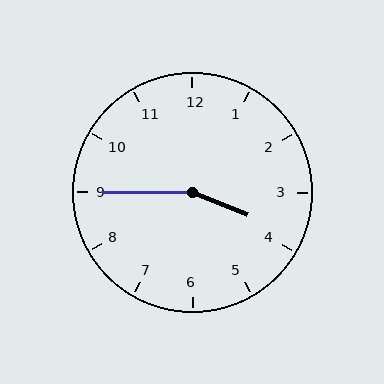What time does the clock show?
3:45.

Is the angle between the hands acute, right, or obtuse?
It is obtuse.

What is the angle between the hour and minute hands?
Approximately 158 degrees.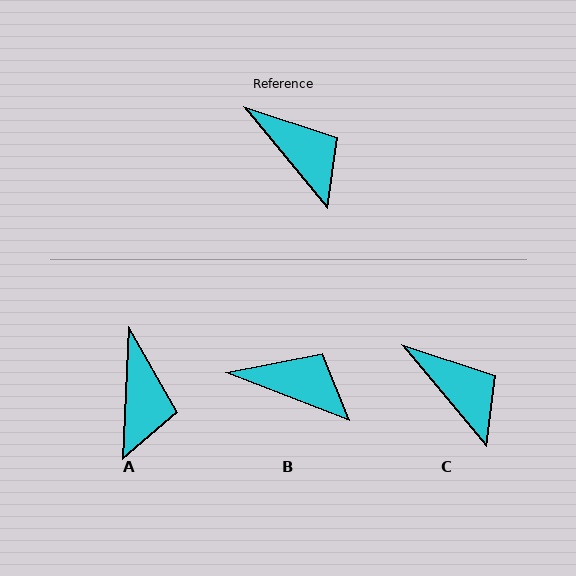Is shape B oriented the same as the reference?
No, it is off by about 30 degrees.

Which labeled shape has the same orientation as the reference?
C.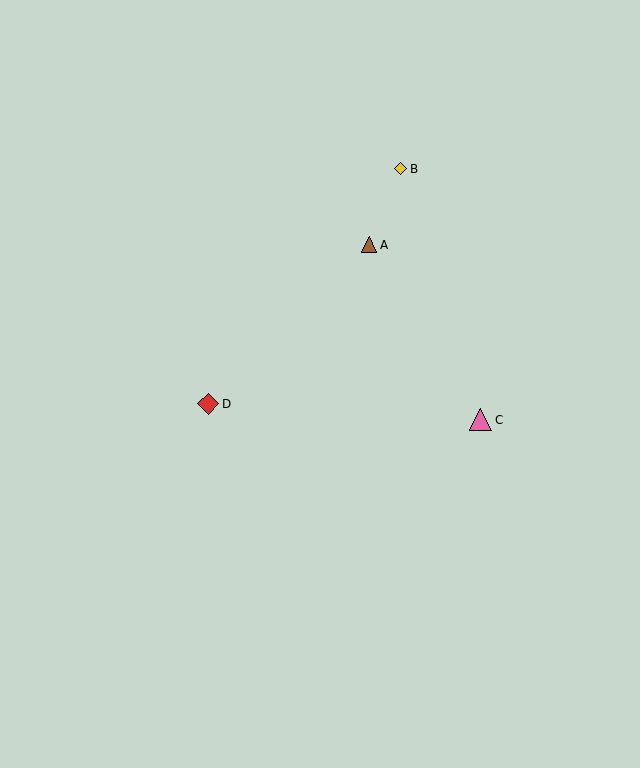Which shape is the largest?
The pink triangle (labeled C) is the largest.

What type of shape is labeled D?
Shape D is a red diamond.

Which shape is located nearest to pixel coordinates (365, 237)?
The brown triangle (labeled A) at (369, 245) is nearest to that location.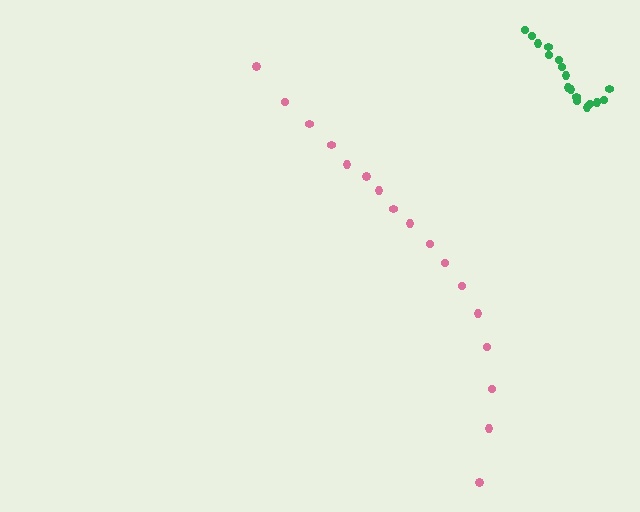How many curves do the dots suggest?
There are 2 distinct paths.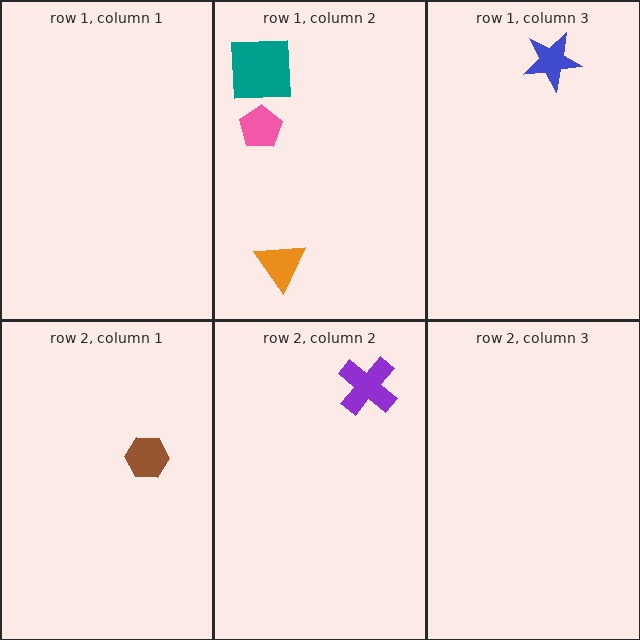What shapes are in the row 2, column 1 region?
The brown hexagon.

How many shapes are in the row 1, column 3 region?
1.